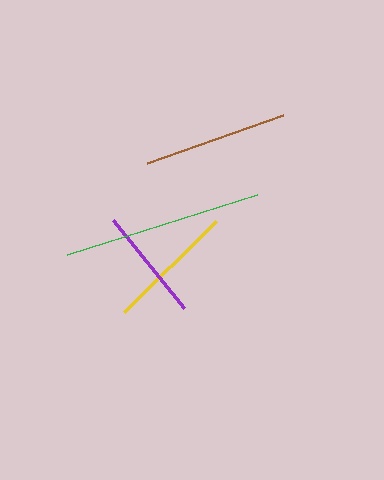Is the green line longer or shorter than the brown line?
The green line is longer than the brown line.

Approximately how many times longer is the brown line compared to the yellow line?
The brown line is approximately 1.1 times the length of the yellow line.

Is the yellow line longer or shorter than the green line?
The green line is longer than the yellow line.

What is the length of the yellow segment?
The yellow segment is approximately 130 pixels long.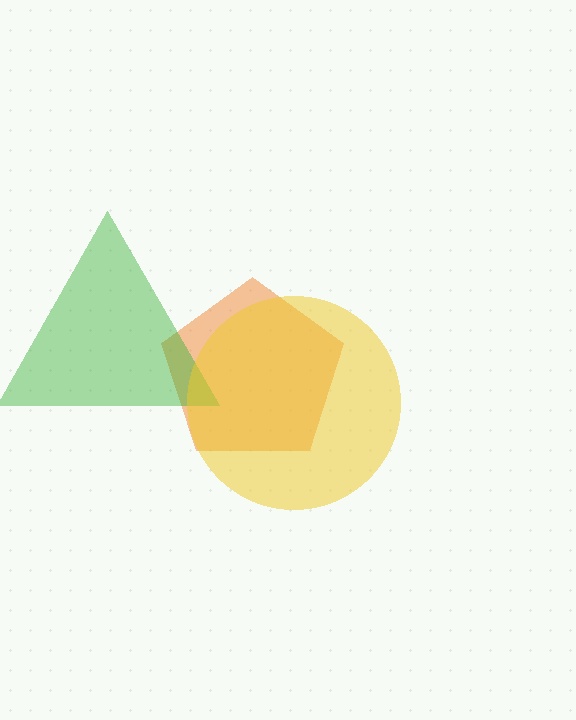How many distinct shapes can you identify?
There are 3 distinct shapes: an orange pentagon, a green triangle, a yellow circle.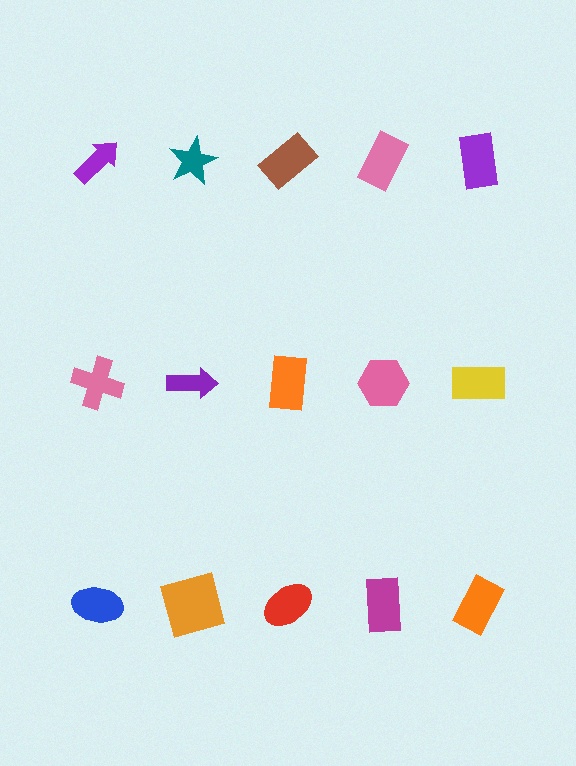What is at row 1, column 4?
A pink rectangle.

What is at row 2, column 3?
An orange rectangle.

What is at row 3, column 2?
An orange square.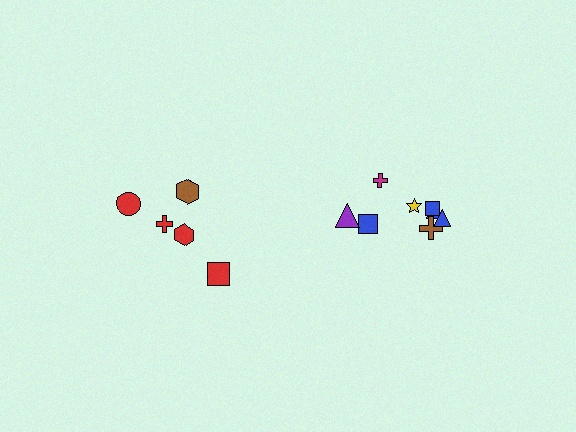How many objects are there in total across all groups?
There are 13 objects.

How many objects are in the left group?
There are 5 objects.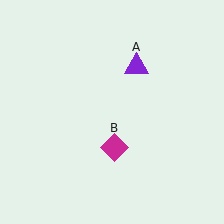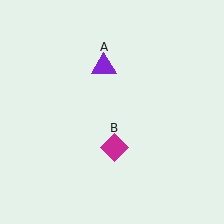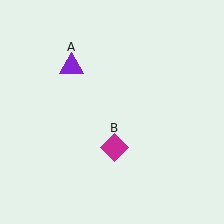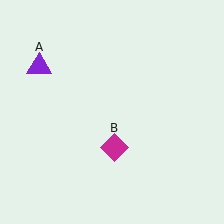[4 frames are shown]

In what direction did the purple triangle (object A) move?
The purple triangle (object A) moved left.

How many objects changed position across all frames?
1 object changed position: purple triangle (object A).